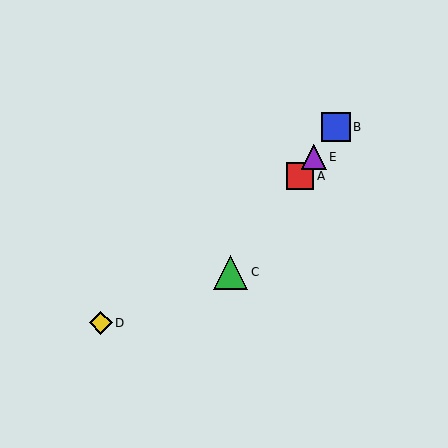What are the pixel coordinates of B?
Object B is at (336, 127).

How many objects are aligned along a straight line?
4 objects (A, B, C, E) are aligned along a straight line.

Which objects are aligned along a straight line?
Objects A, B, C, E are aligned along a straight line.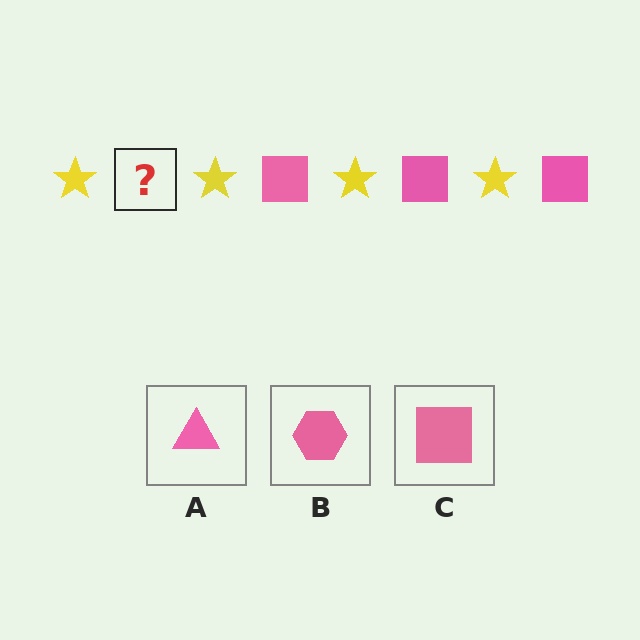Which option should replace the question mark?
Option C.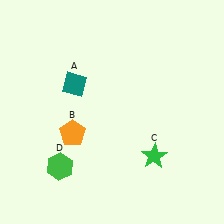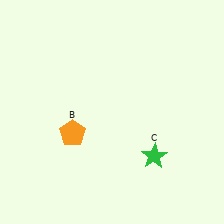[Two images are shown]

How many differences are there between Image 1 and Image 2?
There are 2 differences between the two images.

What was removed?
The teal diamond (A), the green hexagon (D) were removed in Image 2.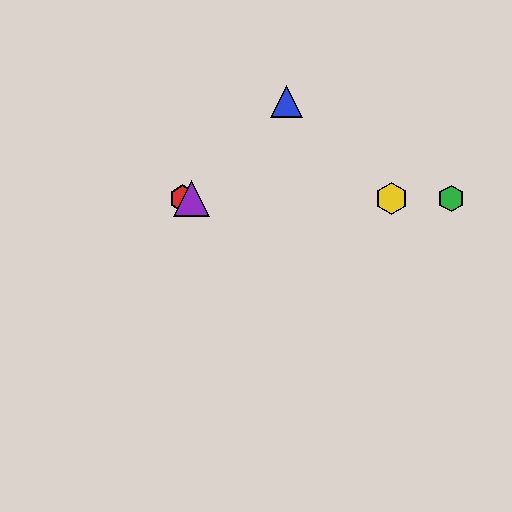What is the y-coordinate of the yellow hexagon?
The yellow hexagon is at y≈198.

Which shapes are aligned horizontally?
The red hexagon, the green hexagon, the yellow hexagon, the purple triangle are aligned horizontally.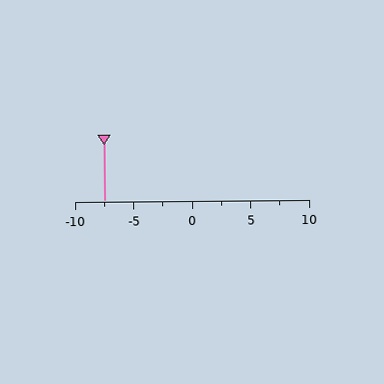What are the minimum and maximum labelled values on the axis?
The axis runs from -10 to 10.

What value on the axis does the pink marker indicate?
The marker indicates approximately -7.5.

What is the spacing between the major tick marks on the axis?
The major ticks are spaced 5 apart.